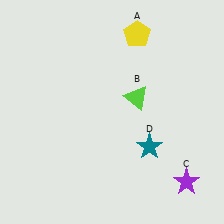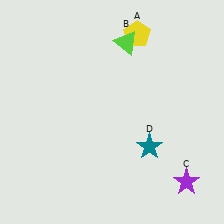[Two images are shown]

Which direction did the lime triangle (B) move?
The lime triangle (B) moved up.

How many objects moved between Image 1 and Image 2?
1 object moved between the two images.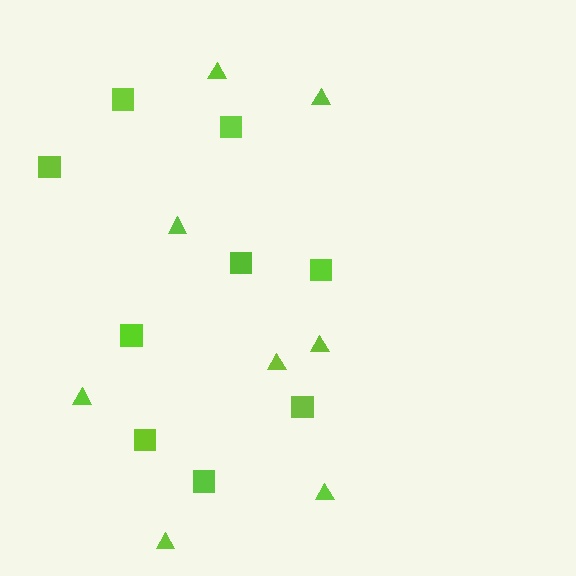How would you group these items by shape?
There are 2 groups: one group of squares (9) and one group of triangles (8).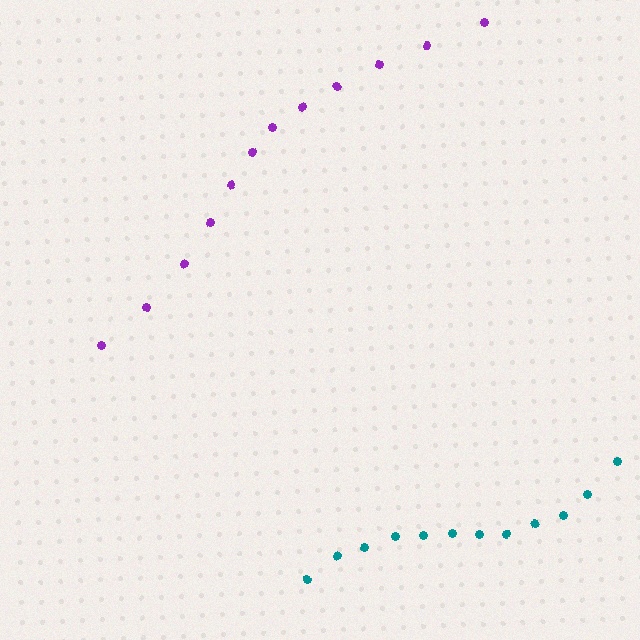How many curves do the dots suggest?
There are 2 distinct paths.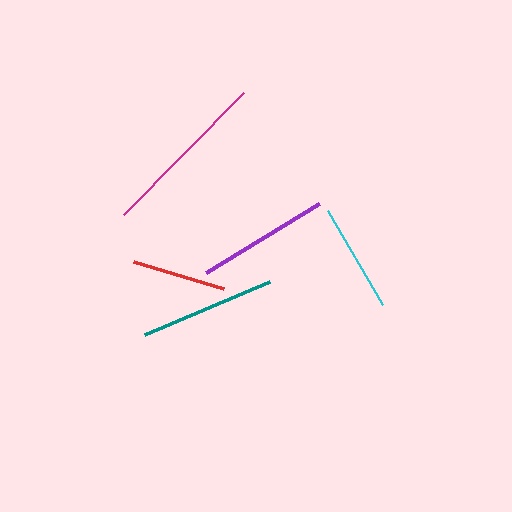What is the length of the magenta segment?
The magenta segment is approximately 170 pixels long.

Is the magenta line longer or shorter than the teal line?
The magenta line is longer than the teal line.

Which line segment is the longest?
The magenta line is the longest at approximately 170 pixels.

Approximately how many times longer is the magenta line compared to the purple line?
The magenta line is approximately 1.3 times the length of the purple line.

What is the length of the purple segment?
The purple segment is approximately 132 pixels long.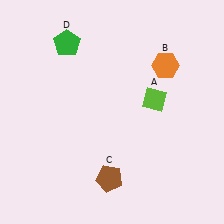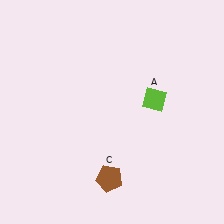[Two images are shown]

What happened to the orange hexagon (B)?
The orange hexagon (B) was removed in Image 2. It was in the top-right area of Image 1.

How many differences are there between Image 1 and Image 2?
There are 2 differences between the two images.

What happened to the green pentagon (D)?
The green pentagon (D) was removed in Image 2. It was in the top-left area of Image 1.